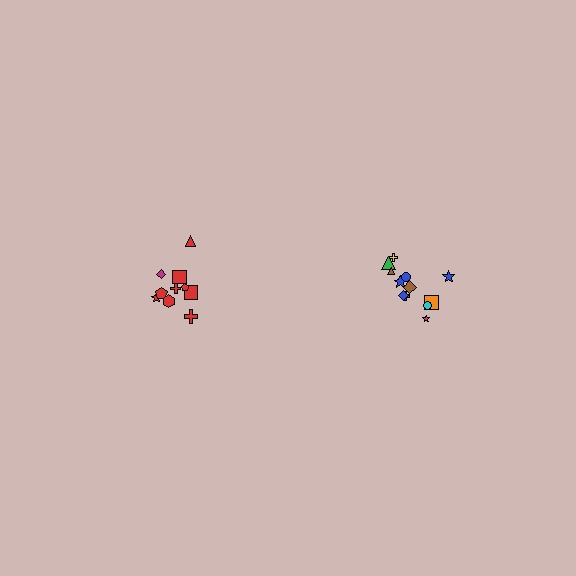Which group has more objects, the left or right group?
The right group.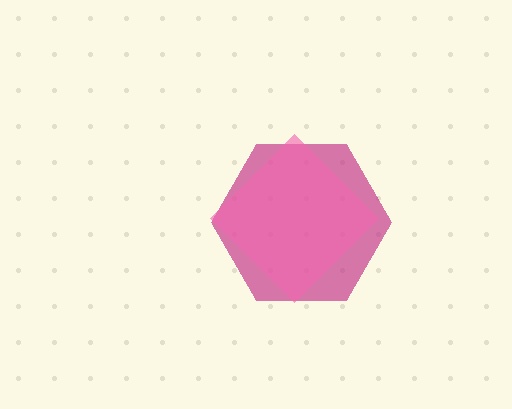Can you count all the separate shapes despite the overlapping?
Yes, there are 2 separate shapes.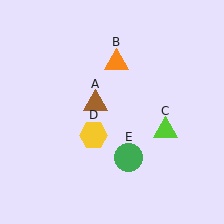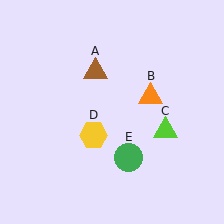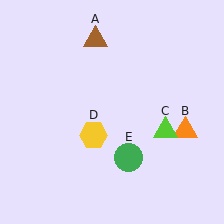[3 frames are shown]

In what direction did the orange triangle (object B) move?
The orange triangle (object B) moved down and to the right.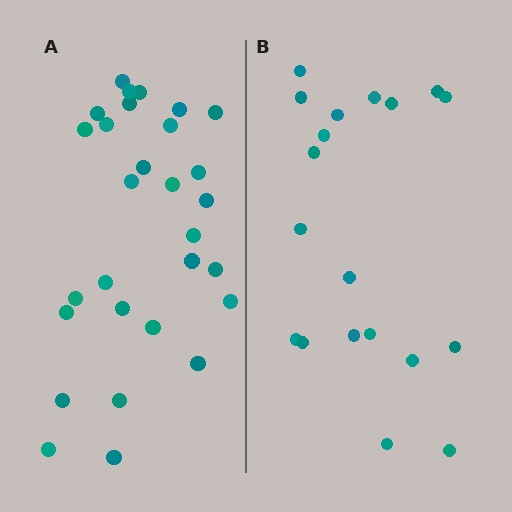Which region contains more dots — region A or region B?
Region A (the left region) has more dots.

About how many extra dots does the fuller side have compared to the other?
Region A has roughly 10 or so more dots than region B.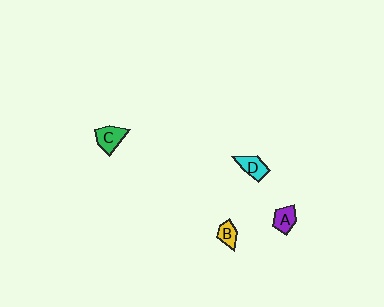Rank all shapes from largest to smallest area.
From largest to smallest: C (green), D (cyan), A (purple), B (yellow).